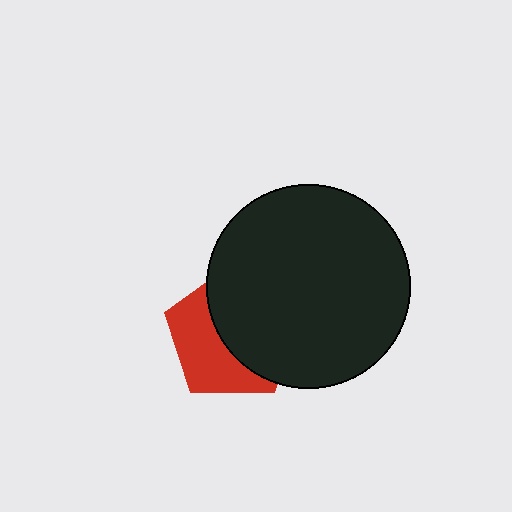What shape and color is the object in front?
The object in front is a black circle.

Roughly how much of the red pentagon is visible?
A small part of it is visible (roughly 44%).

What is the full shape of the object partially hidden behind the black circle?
The partially hidden object is a red pentagon.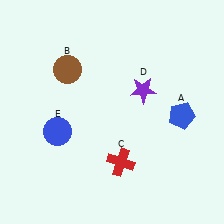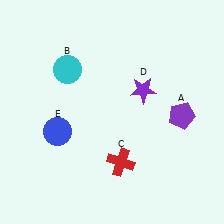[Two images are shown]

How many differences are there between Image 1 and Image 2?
There are 2 differences between the two images.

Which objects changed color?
A changed from blue to purple. B changed from brown to cyan.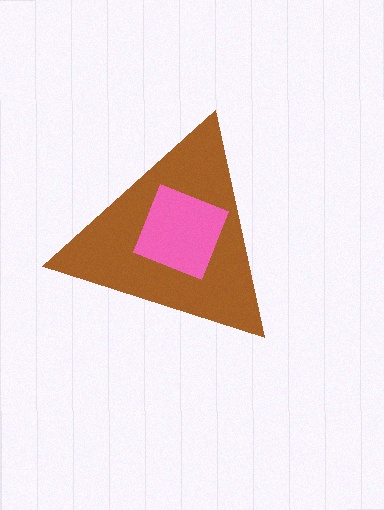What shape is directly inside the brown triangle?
The pink diamond.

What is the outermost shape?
The brown triangle.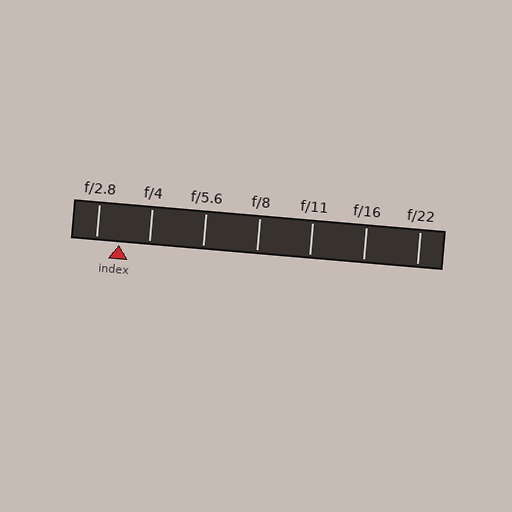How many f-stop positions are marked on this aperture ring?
There are 7 f-stop positions marked.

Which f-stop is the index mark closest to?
The index mark is closest to f/2.8.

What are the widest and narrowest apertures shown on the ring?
The widest aperture shown is f/2.8 and the narrowest is f/22.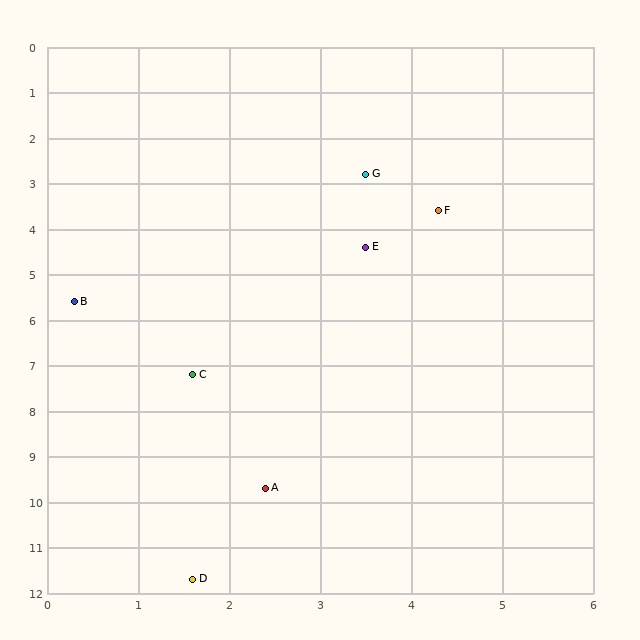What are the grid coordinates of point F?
Point F is at approximately (4.3, 3.6).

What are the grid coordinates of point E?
Point E is at approximately (3.5, 4.4).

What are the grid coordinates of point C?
Point C is at approximately (1.6, 7.2).